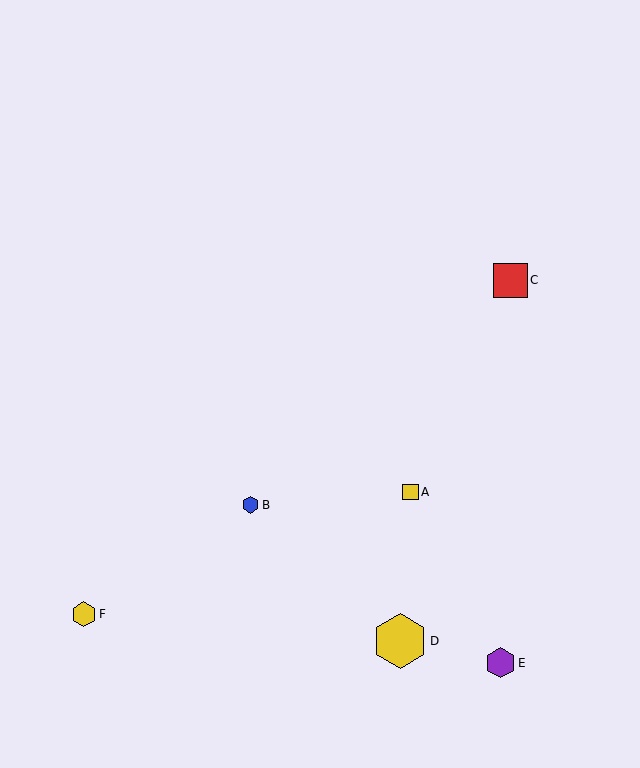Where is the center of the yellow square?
The center of the yellow square is at (410, 492).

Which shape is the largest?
The yellow hexagon (labeled D) is the largest.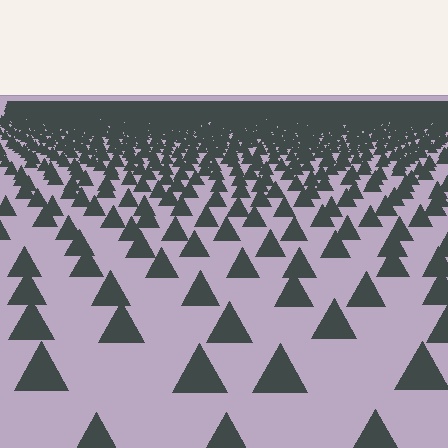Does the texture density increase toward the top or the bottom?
Density increases toward the top.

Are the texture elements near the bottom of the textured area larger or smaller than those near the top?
Larger. Near the bottom, elements are closer to the viewer and appear at a bigger on-screen size.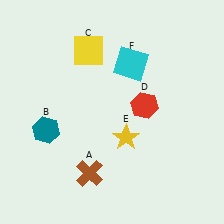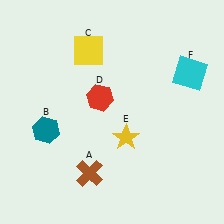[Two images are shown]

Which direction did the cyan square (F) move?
The cyan square (F) moved right.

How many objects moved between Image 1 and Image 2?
2 objects moved between the two images.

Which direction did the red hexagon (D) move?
The red hexagon (D) moved left.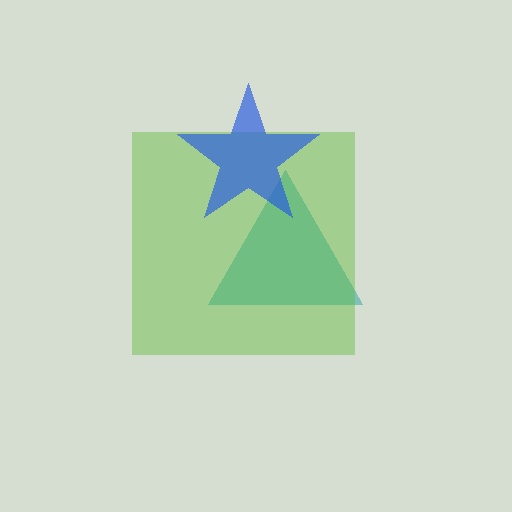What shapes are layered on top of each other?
The layered shapes are: a teal triangle, a lime square, a blue star.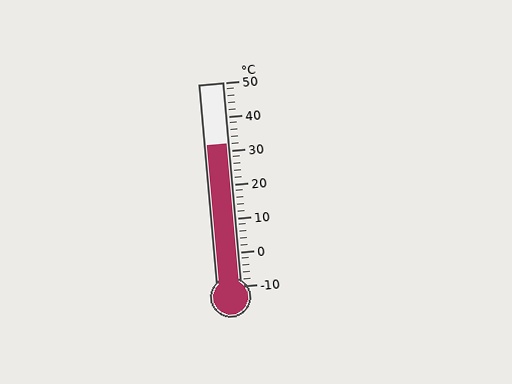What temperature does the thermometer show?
The thermometer shows approximately 32°C.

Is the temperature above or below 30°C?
The temperature is above 30°C.